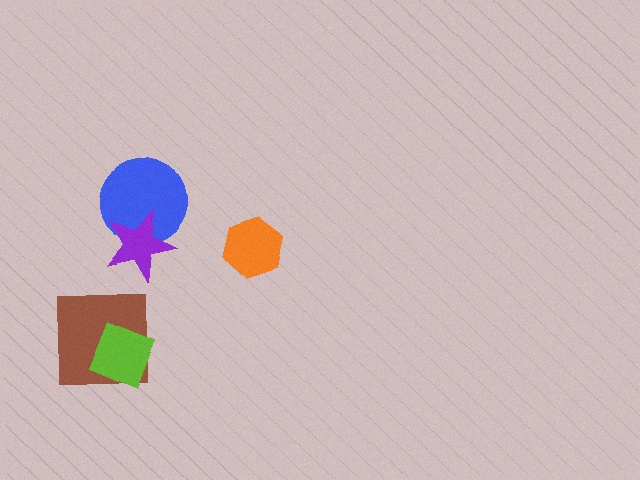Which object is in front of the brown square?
The lime diamond is in front of the brown square.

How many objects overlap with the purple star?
1 object overlaps with the purple star.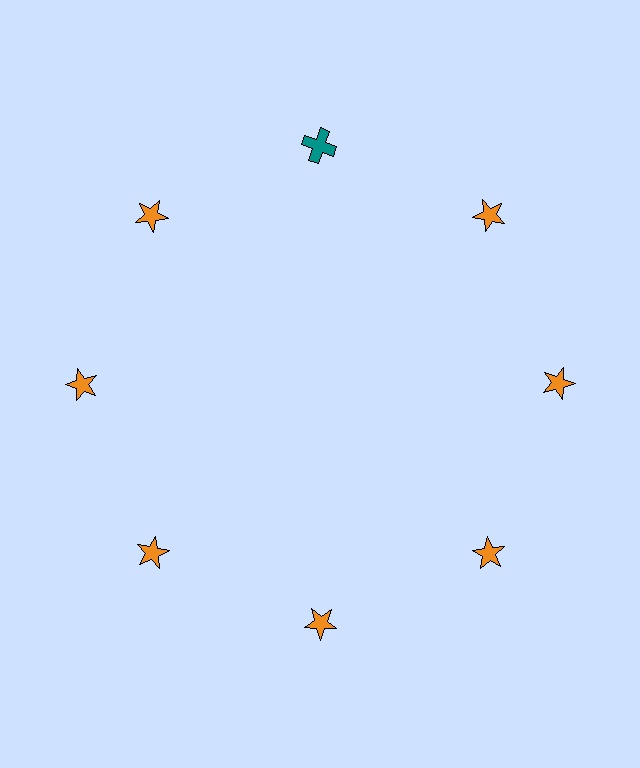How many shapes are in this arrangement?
There are 8 shapes arranged in a ring pattern.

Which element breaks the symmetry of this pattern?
The teal cross at roughly the 12 o'clock position breaks the symmetry. All other shapes are orange stars.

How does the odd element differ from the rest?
It differs in both color (teal instead of orange) and shape (cross instead of star).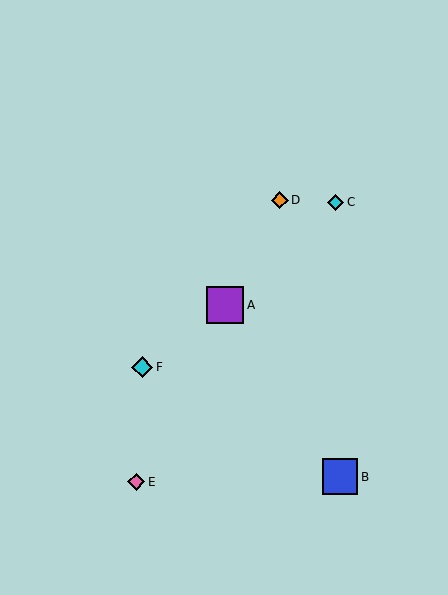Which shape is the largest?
The purple square (labeled A) is the largest.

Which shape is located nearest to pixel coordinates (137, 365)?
The cyan diamond (labeled F) at (142, 367) is nearest to that location.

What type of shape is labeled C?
Shape C is a cyan diamond.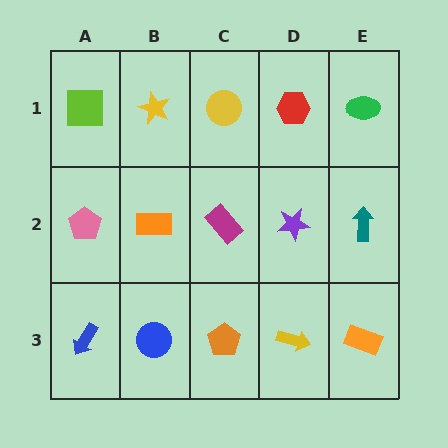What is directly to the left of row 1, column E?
A red hexagon.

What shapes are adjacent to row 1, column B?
An orange rectangle (row 2, column B), a lime square (row 1, column A), a yellow circle (row 1, column C).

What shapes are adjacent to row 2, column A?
A lime square (row 1, column A), a blue arrow (row 3, column A), an orange rectangle (row 2, column B).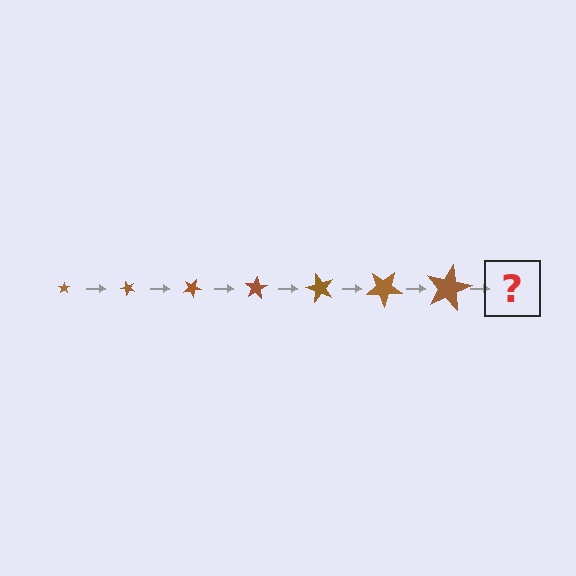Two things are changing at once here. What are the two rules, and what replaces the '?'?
The two rules are that the star grows larger each step and it rotates 50 degrees each step. The '?' should be a star, larger than the previous one and rotated 350 degrees from the start.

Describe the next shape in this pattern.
It should be a star, larger than the previous one and rotated 350 degrees from the start.